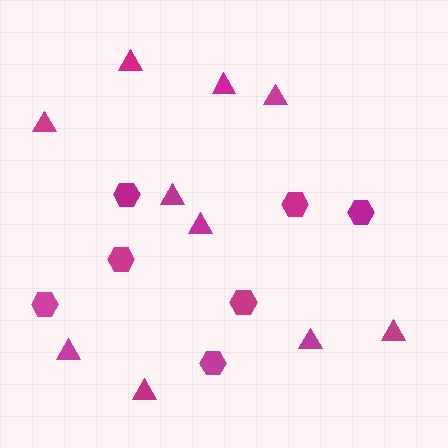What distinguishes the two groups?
There are 2 groups: one group of hexagons (7) and one group of triangles (10).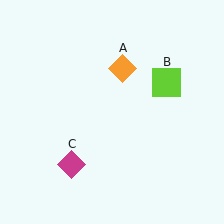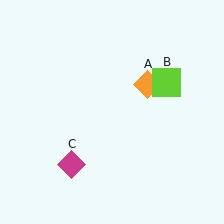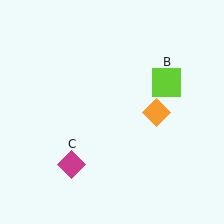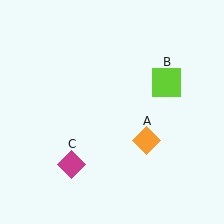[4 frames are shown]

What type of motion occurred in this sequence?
The orange diamond (object A) rotated clockwise around the center of the scene.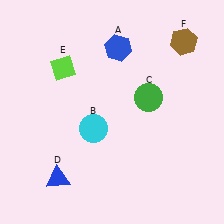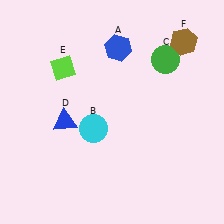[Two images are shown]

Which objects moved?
The objects that moved are: the green circle (C), the blue triangle (D).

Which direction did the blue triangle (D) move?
The blue triangle (D) moved up.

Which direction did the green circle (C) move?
The green circle (C) moved up.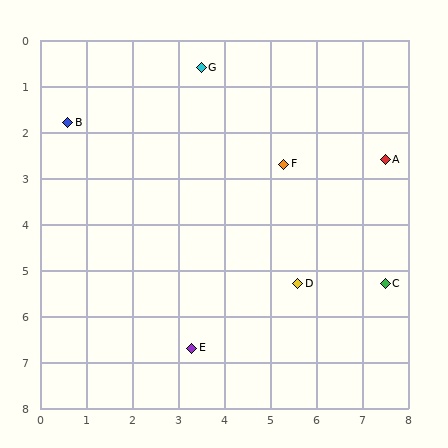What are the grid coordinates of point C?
Point C is at approximately (7.5, 5.3).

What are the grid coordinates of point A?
Point A is at approximately (7.5, 2.6).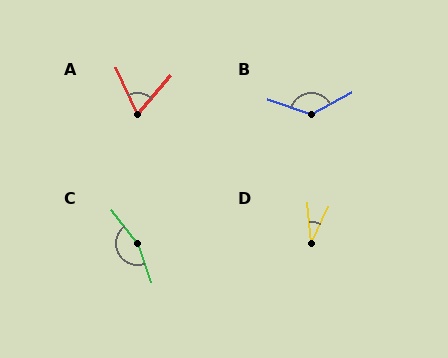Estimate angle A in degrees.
Approximately 66 degrees.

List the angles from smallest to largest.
D (31°), A (66°), B (133°), C (162°).